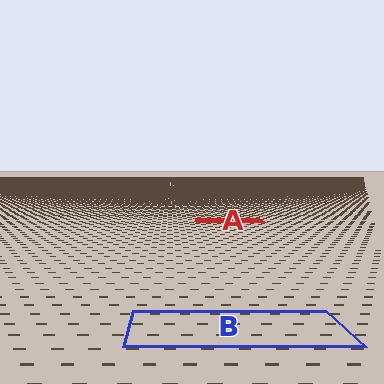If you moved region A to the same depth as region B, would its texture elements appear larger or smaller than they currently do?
They would appear larger. At a closer depth, the same texture elements are projected at a bigger on-screen size.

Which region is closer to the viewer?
Region B is closer. The texture elements there are larger and more spread out.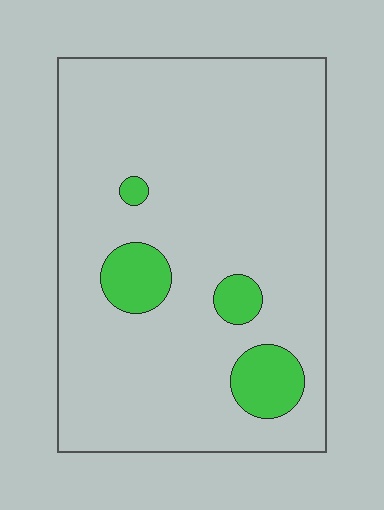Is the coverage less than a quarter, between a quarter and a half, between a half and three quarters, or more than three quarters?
Less than a quarter.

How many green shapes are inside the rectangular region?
4.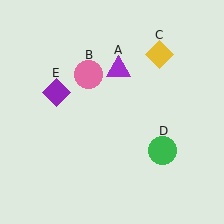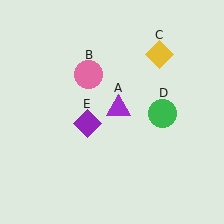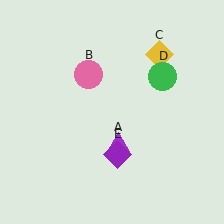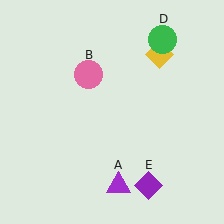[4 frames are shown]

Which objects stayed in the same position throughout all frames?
Pink circle (object B) and yellow diamond (object C) remained stationary.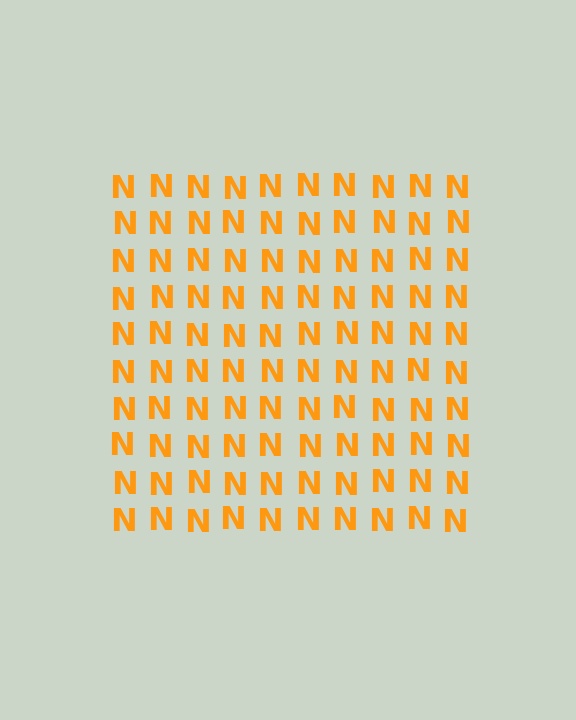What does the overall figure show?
The overall figure shows a square.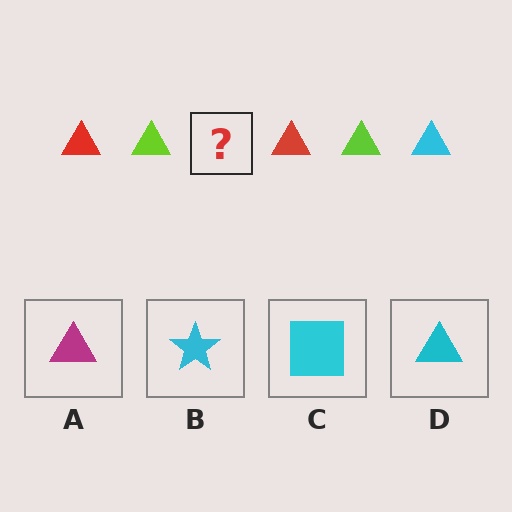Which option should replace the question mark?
Option D.